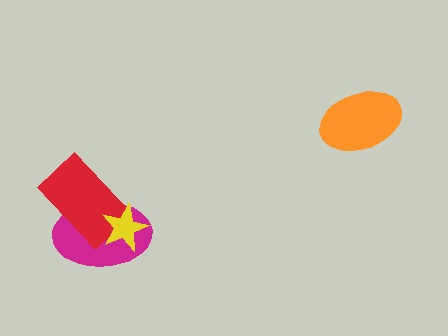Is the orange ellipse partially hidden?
No, no other shape covers it.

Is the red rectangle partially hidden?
Yes, it is partially covered by another shape.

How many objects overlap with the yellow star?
2 objects overlap with the yellow star.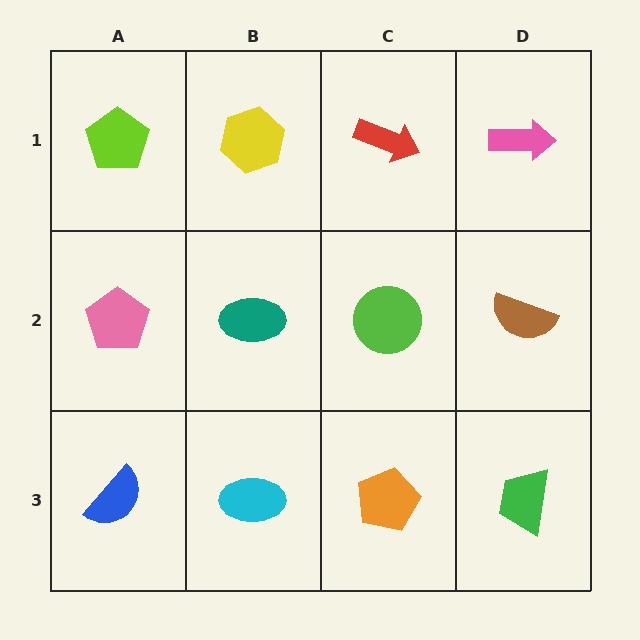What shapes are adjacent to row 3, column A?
A pink pentagon (row 2, column A), a cyan ellipse (row 3, column B).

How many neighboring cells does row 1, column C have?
3.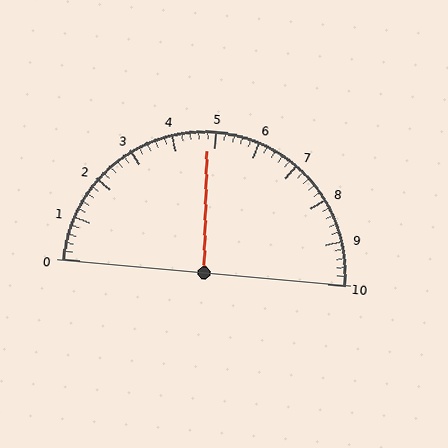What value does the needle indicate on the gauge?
The needle indicates approximately 4.8.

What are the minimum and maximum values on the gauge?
The gauge ranges from 0 to 10.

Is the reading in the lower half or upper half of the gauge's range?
The reading is in the lower half of the range (0 to 10).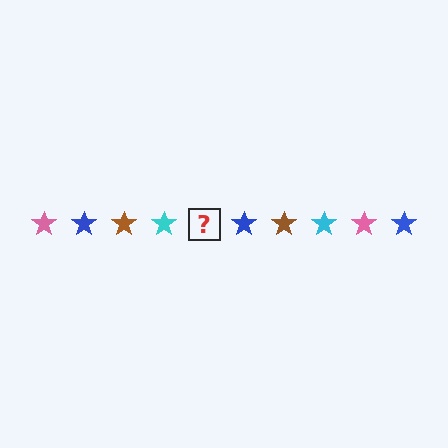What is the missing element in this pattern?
The missing element is a pink star.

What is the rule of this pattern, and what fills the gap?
The rule is that the pattern cycles through pink, blue, brown, cyan stars. The gap should be filled with a pink star.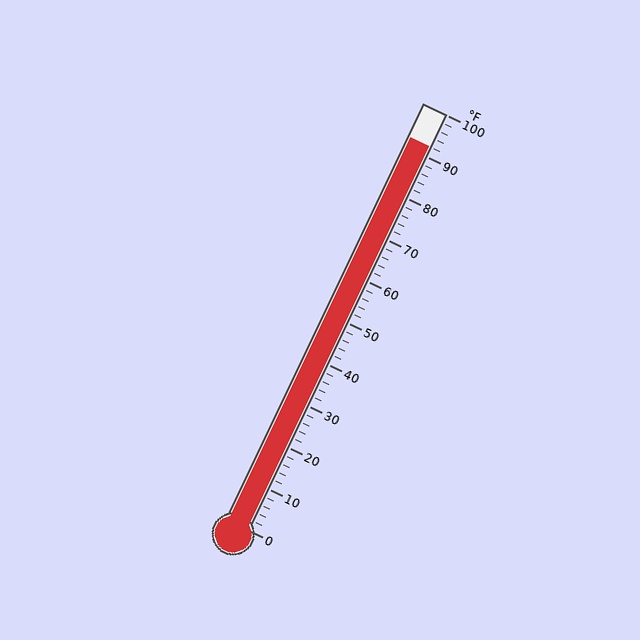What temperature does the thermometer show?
The thermometer shows approximately 92°F.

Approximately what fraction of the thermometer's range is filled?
The thermometer is filled to approximately 90% of its range.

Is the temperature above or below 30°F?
The temperature is above 30°F.